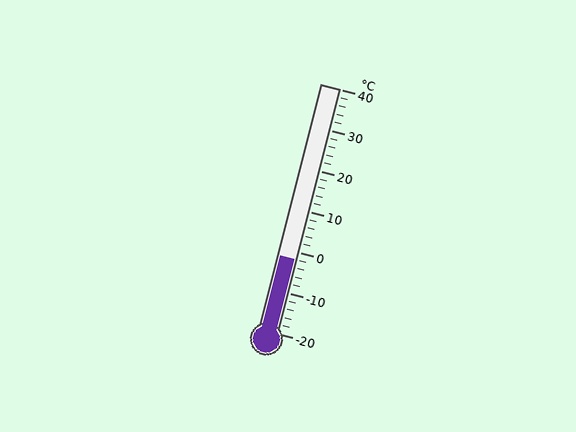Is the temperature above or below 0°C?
The temperature is below 0°C.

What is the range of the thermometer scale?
The thermometer scale ranges from -20°C to 40°C.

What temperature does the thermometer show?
The thermometer shows approximately -2°C.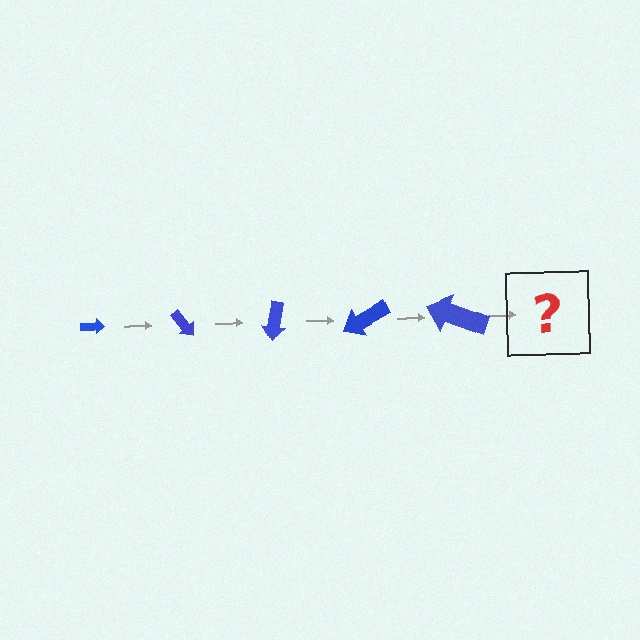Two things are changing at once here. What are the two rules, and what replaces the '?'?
The two rules are that the arrow grows larger each step and it rotates 50 degrees each step. The '?' should be an arrow, larger than the previous one and rotated 250 degrees from the start.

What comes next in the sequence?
The next element should be an arrow, larger than the previous one and rotated 250 degrees from the start.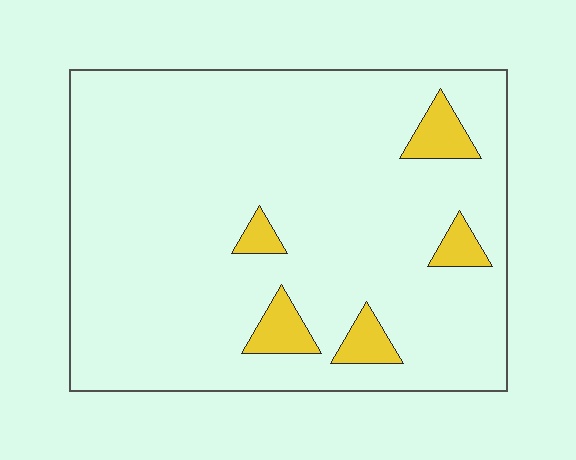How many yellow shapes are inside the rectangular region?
5.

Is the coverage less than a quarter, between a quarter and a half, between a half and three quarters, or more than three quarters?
Less than a quarter.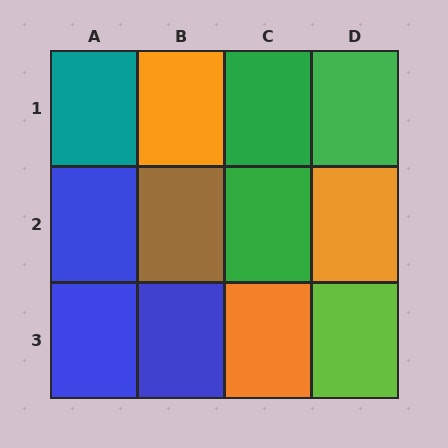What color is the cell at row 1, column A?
Teal.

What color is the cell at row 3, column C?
Orange.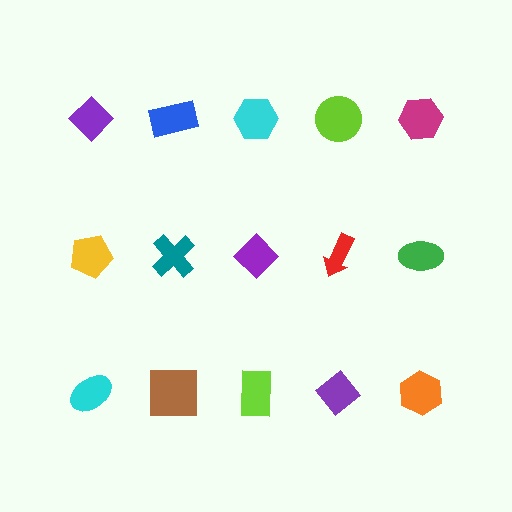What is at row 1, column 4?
A lime circle.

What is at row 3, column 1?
A cyan ellipse.